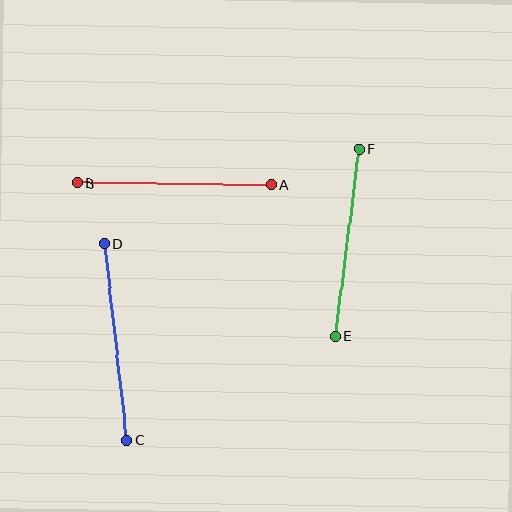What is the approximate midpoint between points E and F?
The midpoint is at approximately (347, 243) pixels.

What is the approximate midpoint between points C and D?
The midpoint is at approximately (115, 342) pixels.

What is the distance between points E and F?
The distance is approximately 189 pixels.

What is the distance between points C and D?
The distance is approximately 198 pixels.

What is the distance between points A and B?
The distance is approximately 194 pixels.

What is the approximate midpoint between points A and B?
The midpoint is at approximately (174, 184) pixels.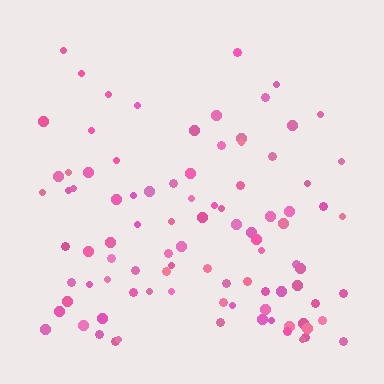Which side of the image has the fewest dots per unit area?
The top.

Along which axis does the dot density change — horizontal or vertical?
Vertical.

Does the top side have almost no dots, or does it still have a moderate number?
Still a moderate number, just noticeably fewer than the bottom.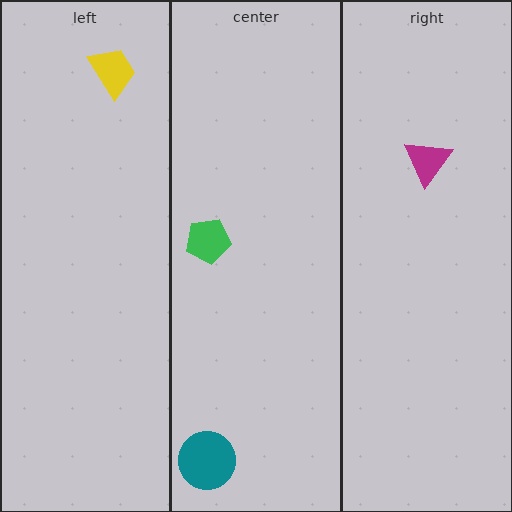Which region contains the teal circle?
The center region.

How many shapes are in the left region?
1.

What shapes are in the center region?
The green pentagon, the teal circle.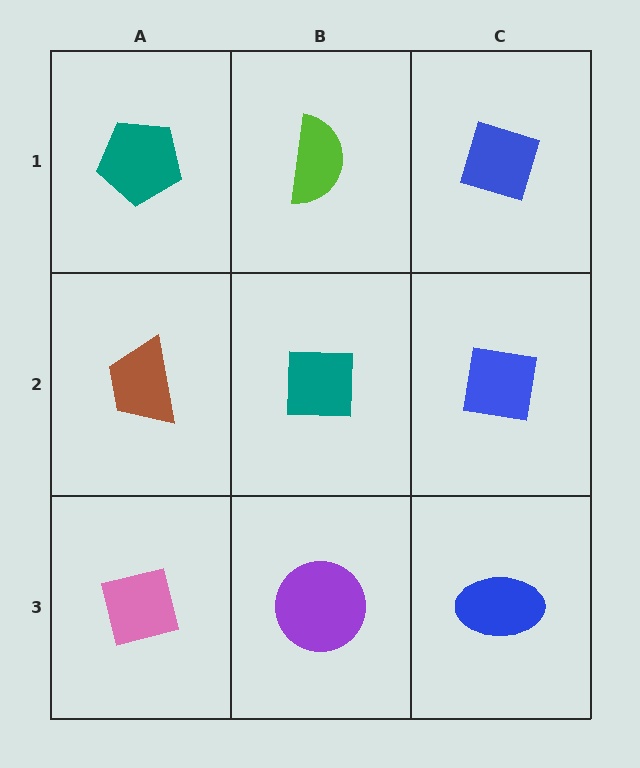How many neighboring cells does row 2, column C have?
3.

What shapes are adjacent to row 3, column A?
A brown trapezoid (row 2, column A), a purple circle (row 3, column B).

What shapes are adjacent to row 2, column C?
A blue diamond (row 1, column C), a blue ellipse (row 3, column C), a teal square (row 2, column B).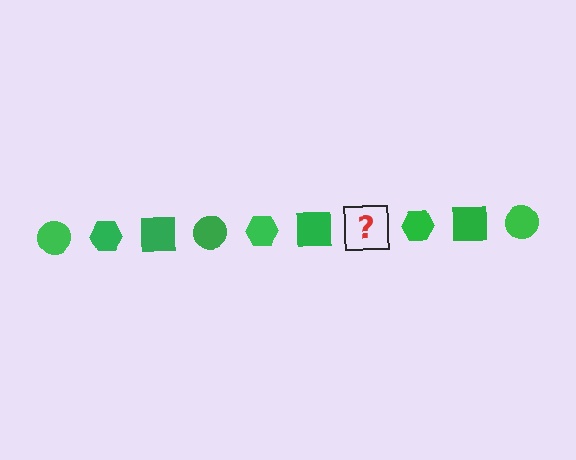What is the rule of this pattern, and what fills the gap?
The rule is that the pattern cycles through circle, hexagon, square shapes in green. The gap should be filled with a green circle.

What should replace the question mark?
The question mark should be replaced with a green circle.